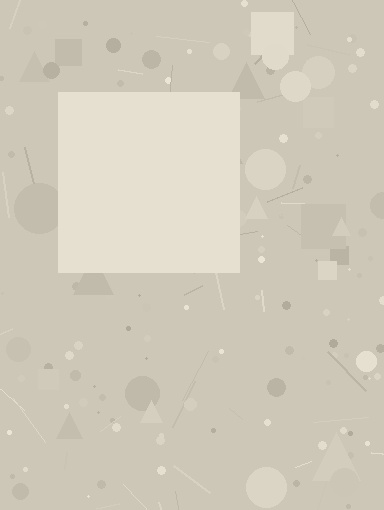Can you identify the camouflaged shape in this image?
The camouflaged shape is a square.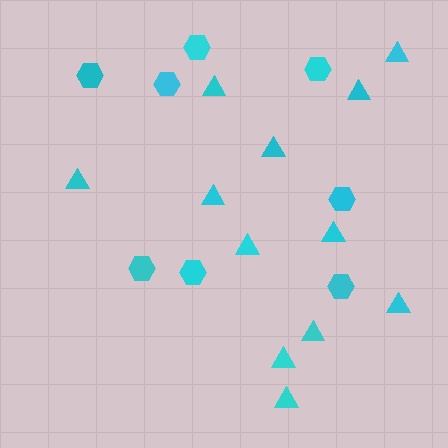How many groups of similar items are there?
There are 2 groups: one group of triangles (12) and one group of hexagons (8).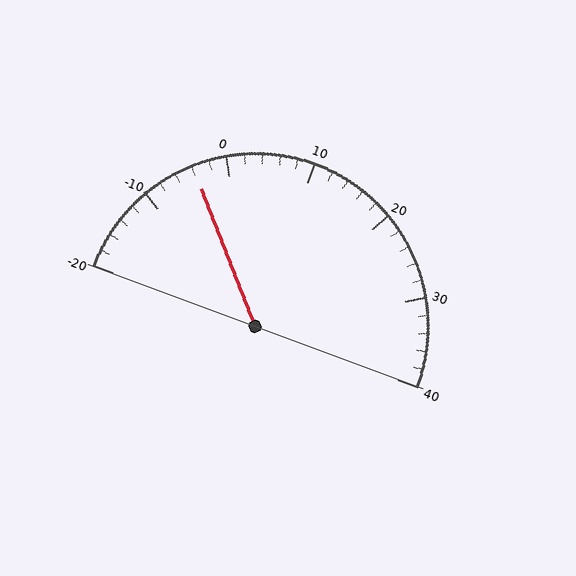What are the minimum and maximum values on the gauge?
The gauge ranges from -20 to 40.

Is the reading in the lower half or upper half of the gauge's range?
The reading is in the lower half of the range (-20 to 40).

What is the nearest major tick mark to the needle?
The nearest major tick mark is 0.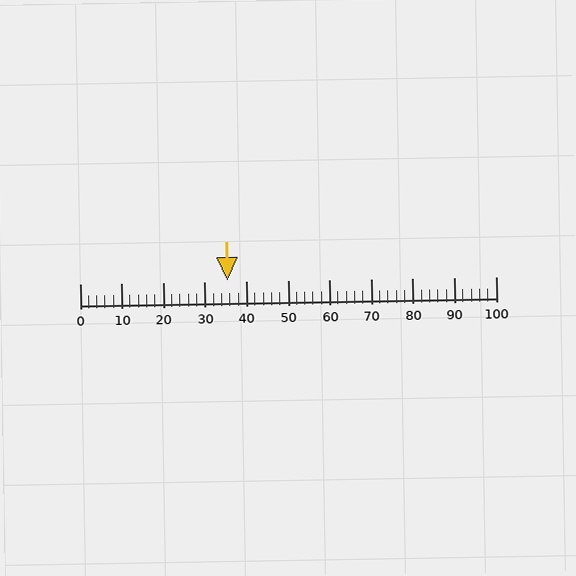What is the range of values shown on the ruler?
The ruler shows values from 0 to 100.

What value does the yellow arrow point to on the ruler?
The yellow arrow points to approximately 35.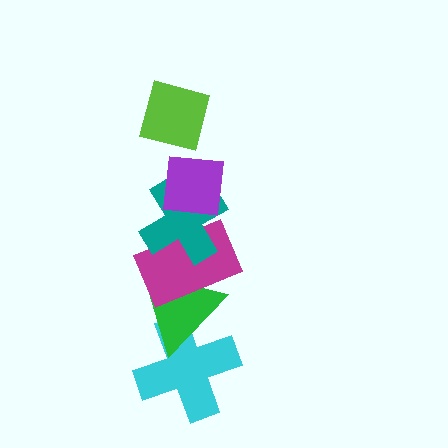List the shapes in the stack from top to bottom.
From top to bottom: the lime square, the purple square, the teal cross, the magenta rectangle, the green triangle, the cyan cross.